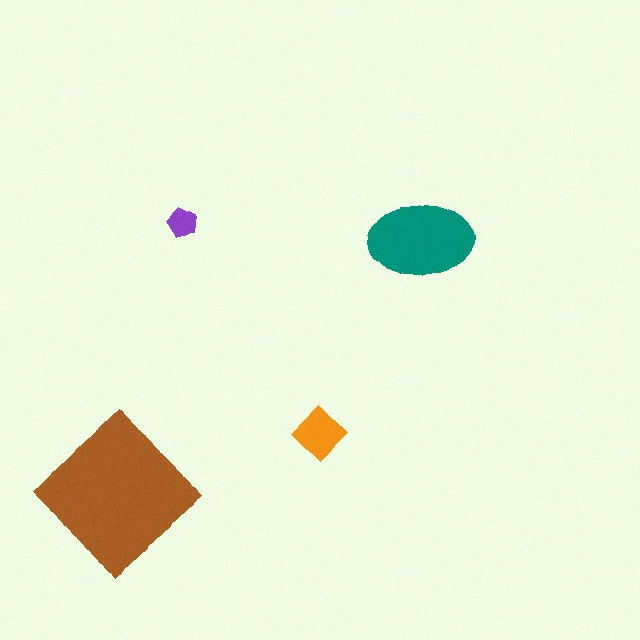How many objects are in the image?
There are 4 objects in the image.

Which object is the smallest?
The purple pentagon.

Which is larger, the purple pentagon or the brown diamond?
The brown diamond.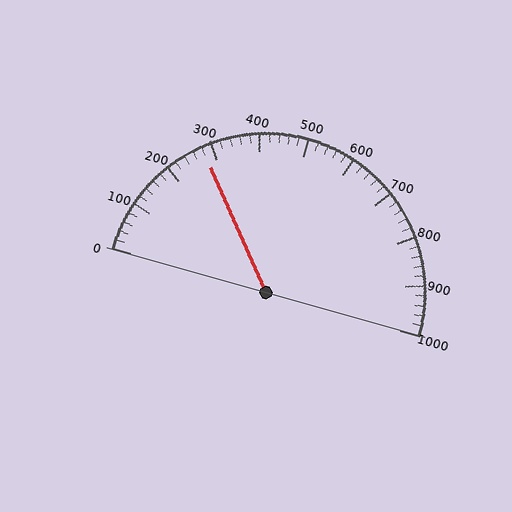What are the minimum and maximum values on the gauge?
The gauge ranges from 0 to 1000.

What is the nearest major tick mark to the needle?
The nearest major tick mark is 300.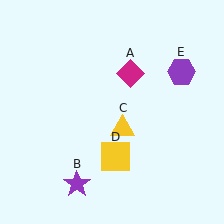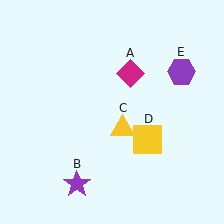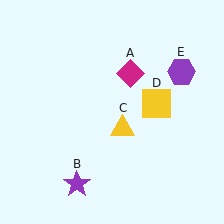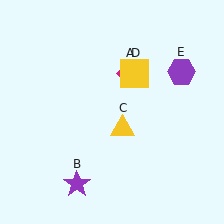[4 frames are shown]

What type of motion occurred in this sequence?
The yellow square (object D) rotated counterclockwise around the center of the scene.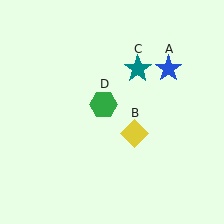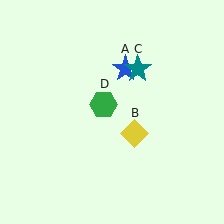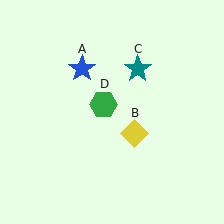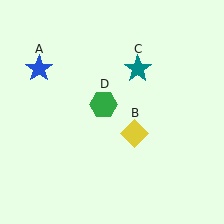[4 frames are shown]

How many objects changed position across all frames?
1 object changed position: blue star (object A).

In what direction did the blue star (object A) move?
The blue star (object A) moved left.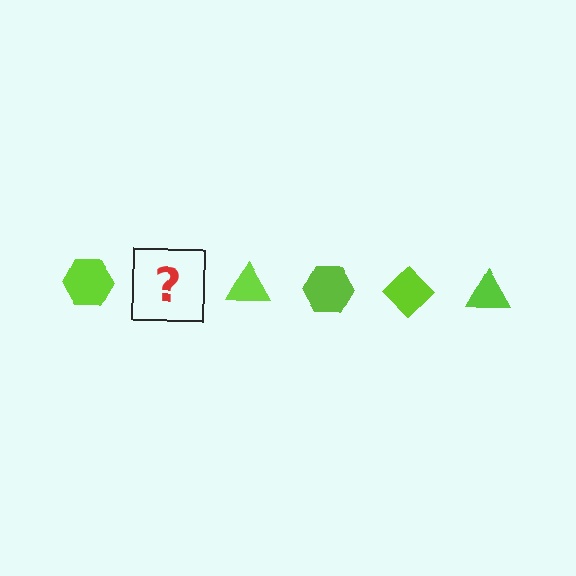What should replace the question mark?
The question mark should be replaced with a lime diamond.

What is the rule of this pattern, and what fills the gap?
The rule is that the pattern cycles through hexagon, diamond, triangle shapes in lime. The gap should be filled with a lime diamond.